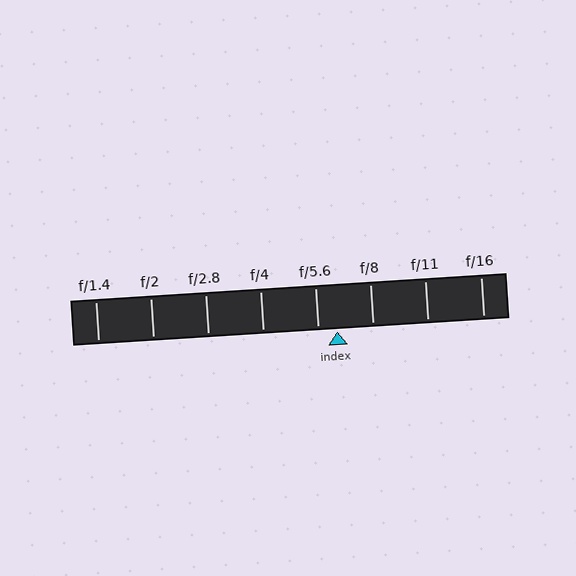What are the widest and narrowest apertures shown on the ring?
The widest aperture shown is f/1.4 and the narrowest is f/16.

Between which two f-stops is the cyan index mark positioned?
The index mark is between f/5.6 and f/8.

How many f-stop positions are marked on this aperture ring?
There are 8 f-stop positions marked.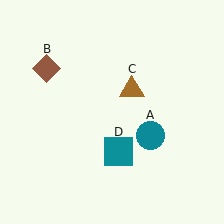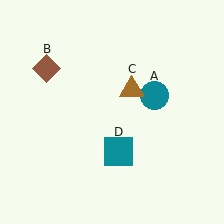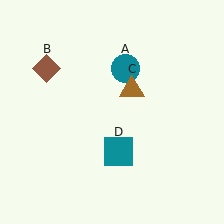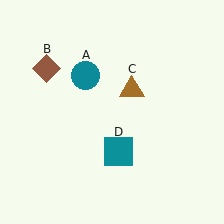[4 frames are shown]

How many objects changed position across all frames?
1 object changed position: teal circle (object A).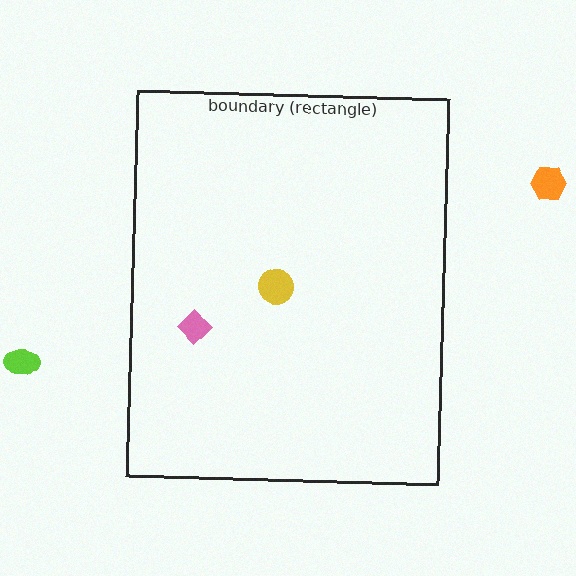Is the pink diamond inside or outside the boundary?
Inside.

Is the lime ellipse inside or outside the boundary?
Outside.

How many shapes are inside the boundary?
2 inside, 2 outside.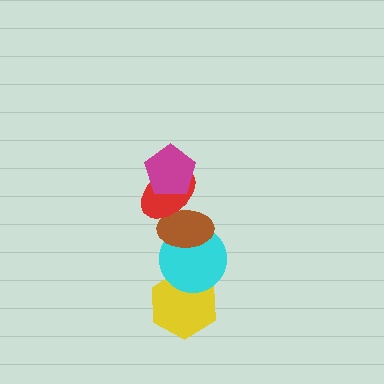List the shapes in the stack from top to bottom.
From top to bottom: the magenta pentagon, the red ellipse, the brown ellipse, the cyan circle, the yellow hexagon.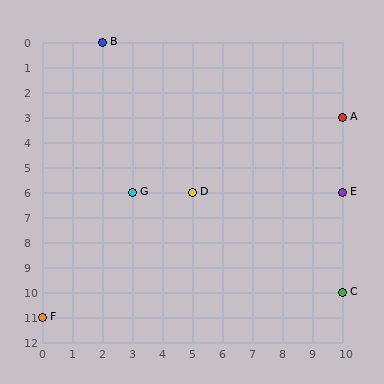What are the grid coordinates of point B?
Point B is at grid coordinates (2, 0).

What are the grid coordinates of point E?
Point E is at grid coordinates (10, 6).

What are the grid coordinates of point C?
Point C is at grid coordinates (10, 10).